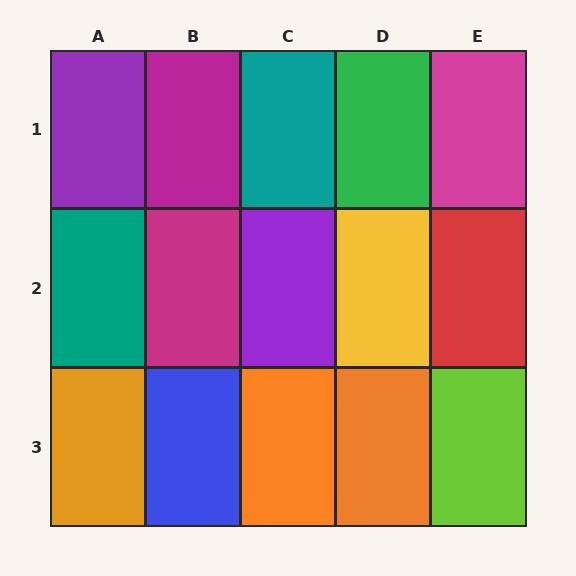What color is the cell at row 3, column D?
Orange.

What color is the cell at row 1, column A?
Purple.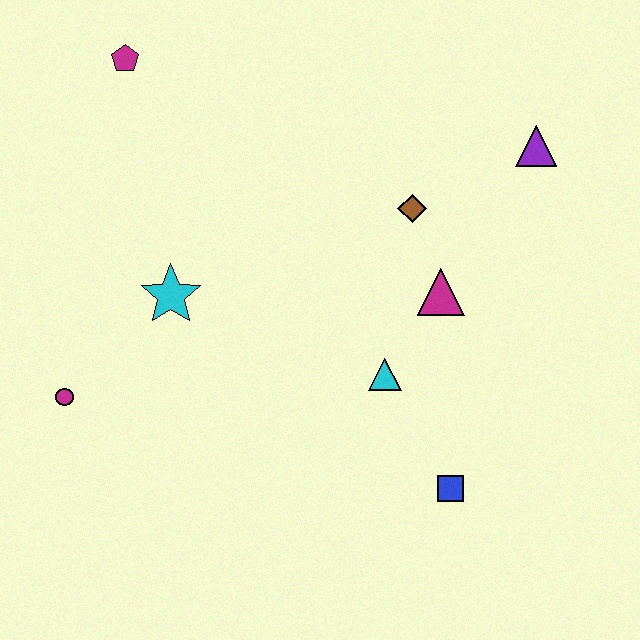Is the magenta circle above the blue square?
Yes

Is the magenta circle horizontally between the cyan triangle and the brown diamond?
No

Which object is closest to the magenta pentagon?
The cyan star is closest to the magenta pentagon.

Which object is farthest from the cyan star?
The purple triangle is farthest from the cyan star.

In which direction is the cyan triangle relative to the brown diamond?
The cyan triangle is below the brown diamond.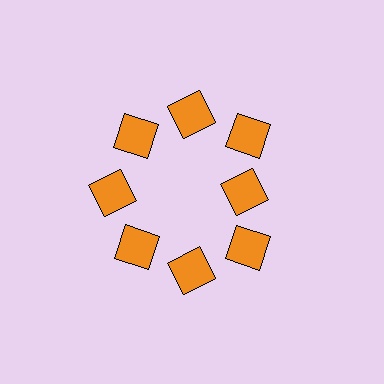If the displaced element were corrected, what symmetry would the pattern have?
It would have 8-fold rotational symmetry — the pattern would map onto itself every 45 degrees.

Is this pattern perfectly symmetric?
No. The 8 orange squares are arranged in a ring, but one element near the 3 o'clock position is pulled inward toward the center, breaking the 8-fold rotational symmetry.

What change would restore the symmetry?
The symmetry would be restored by moving it outward, back onto the ring so that all 8 squares sit at equal angles and equal distance from the center.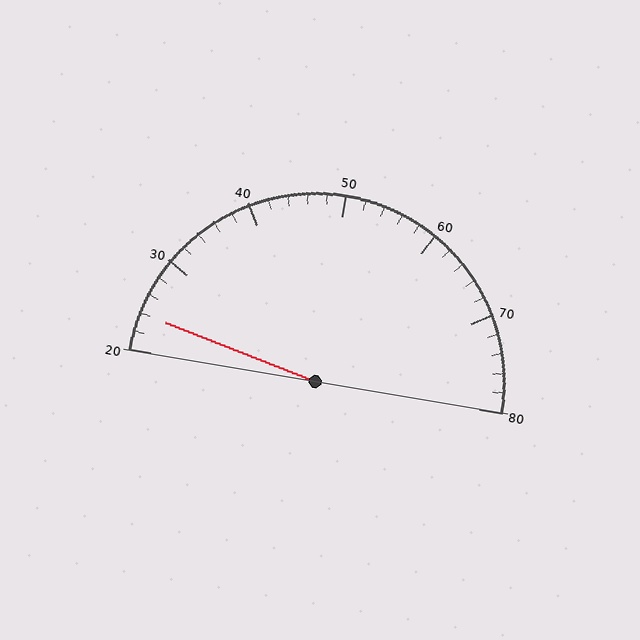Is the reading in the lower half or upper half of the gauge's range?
The reading is in the lower half of the range (20 to 80).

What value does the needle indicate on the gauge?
The needle indicates approximately 24.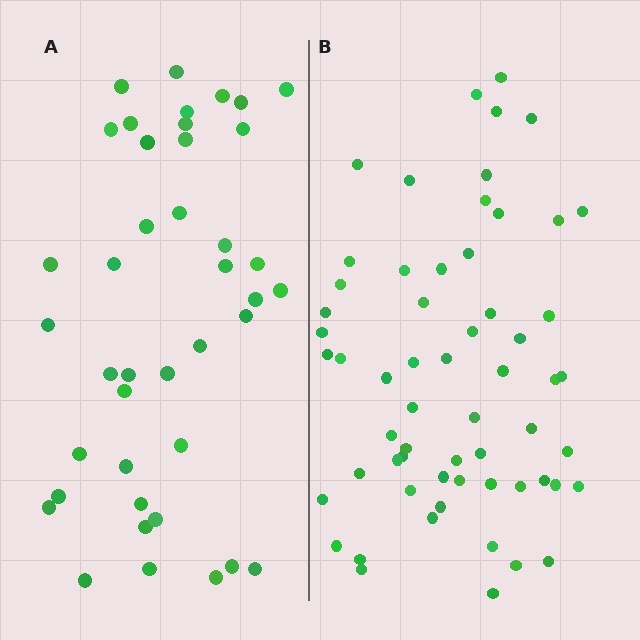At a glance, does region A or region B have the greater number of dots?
Region B (the right region) has more dots.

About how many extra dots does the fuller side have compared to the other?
Region B has approximately 20 more dots than region A.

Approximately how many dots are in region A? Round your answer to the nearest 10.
About 40 dots. (The exact count is 41, which rounds to 40.)